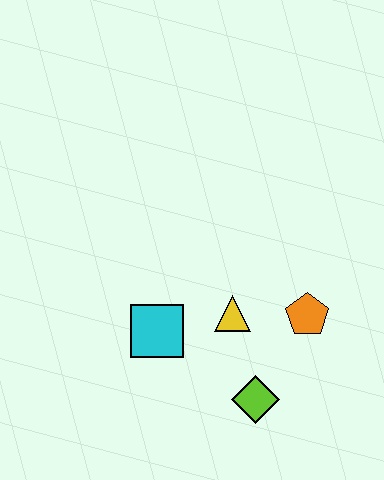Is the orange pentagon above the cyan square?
Yes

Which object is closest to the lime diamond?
The yellow triangle is closest to the lime diamond.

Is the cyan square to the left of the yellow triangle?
Yes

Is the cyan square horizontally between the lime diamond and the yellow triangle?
No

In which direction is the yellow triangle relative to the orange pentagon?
The yellow triangle is to the left of the orange pentagon.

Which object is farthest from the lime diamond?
The cyan square is farthest from the lime diamond.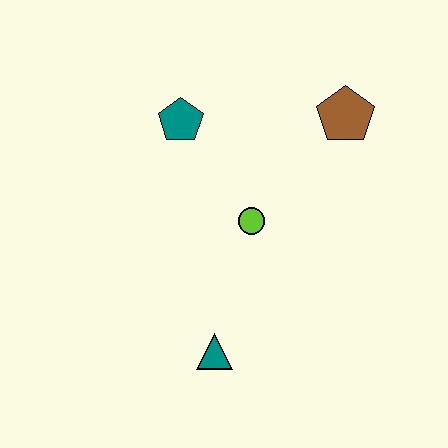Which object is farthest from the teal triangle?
The brown pentagon is farthest from the teal triangle.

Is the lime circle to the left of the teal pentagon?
No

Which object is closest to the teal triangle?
The lime circle is closest to the teal triangle.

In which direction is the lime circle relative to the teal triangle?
The lime circle is above the teal triangle.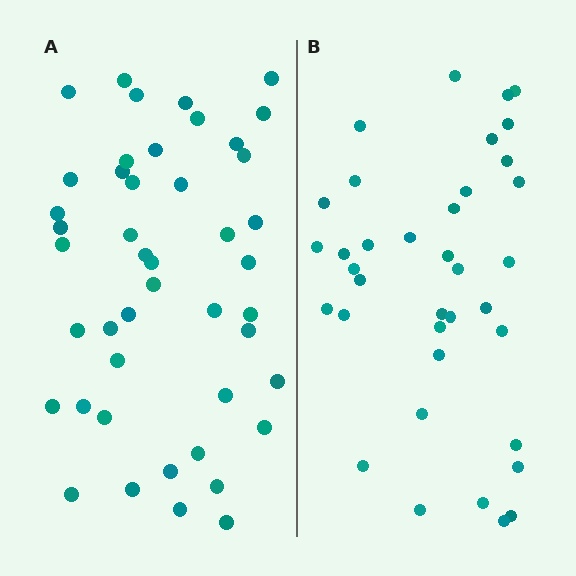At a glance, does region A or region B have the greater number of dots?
Region A (the left region) has more dots.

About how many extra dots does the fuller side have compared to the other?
Region A has roughly 8 or so more dots than region B.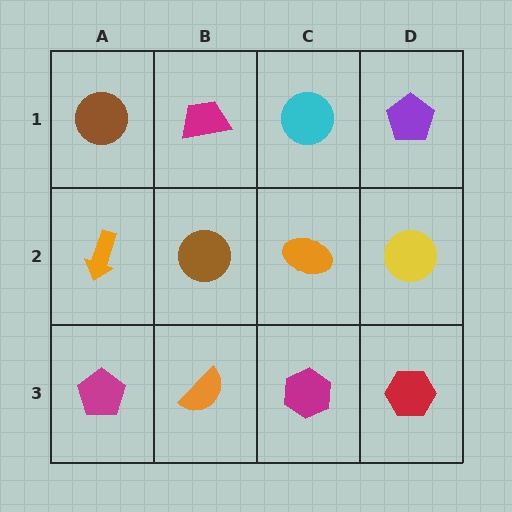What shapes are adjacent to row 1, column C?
An orange ellipse (row 2, column C), a magenta trapezoid (row 1, column B), a purple pentagon (row 1, column D).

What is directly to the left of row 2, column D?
An orange ellipse.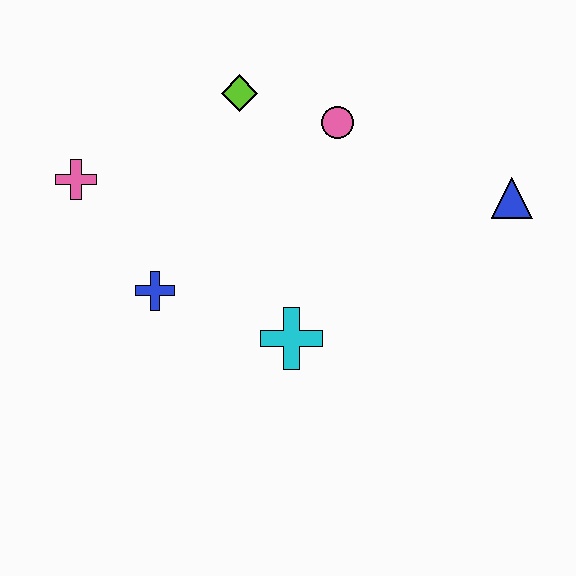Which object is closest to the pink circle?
The lime diamond is closest to the pink circle.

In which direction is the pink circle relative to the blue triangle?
The pink circle is to the left of the blue triangle.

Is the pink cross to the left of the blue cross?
Yes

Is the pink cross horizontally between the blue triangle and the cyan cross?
No